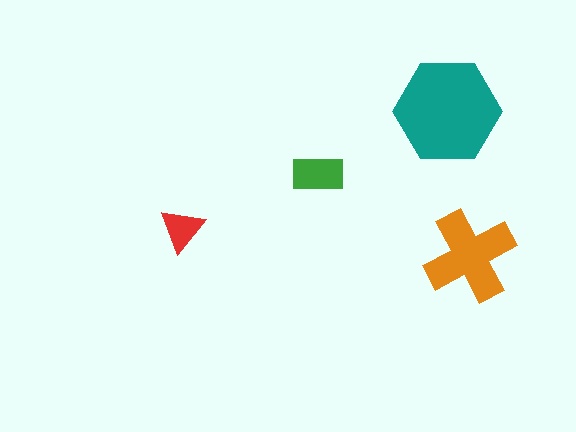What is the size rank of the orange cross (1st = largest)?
2nd.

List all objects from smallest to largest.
The red triangle, the green rectangle, the orange cross, the teal hexagon.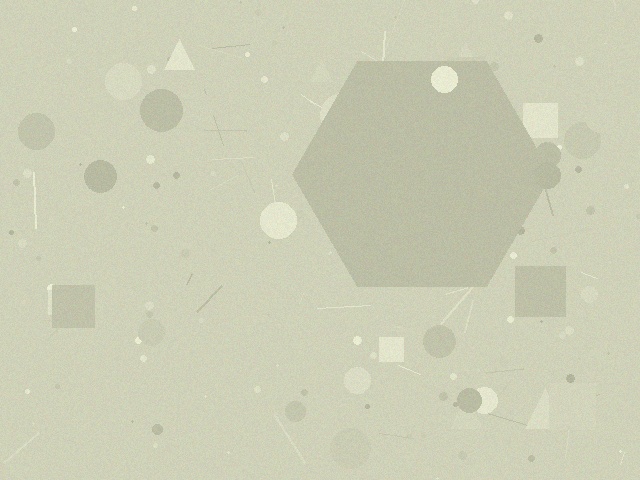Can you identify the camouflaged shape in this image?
The camouflaged shape is a hexagon.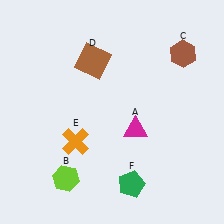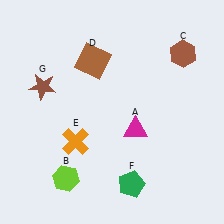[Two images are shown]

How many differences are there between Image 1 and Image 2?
There is 1 difference between the two images.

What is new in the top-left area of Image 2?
A brown star (G) was added in the top-left area of Image 2.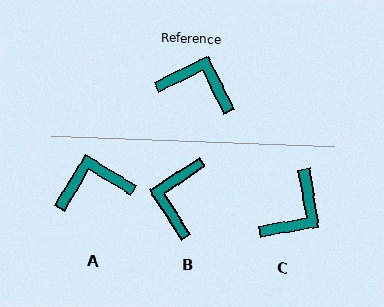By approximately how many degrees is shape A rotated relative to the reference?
Approximately 33 degrees counter-clockwise.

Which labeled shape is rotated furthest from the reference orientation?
C, about 107 degrees away.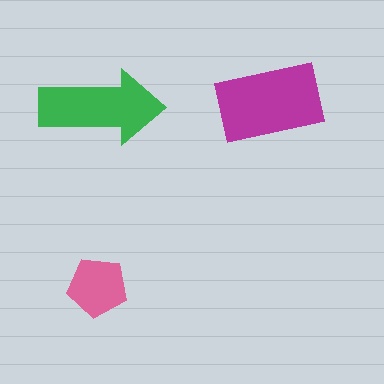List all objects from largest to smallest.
The magenta rectangle, the green arrow, the pink pentagon.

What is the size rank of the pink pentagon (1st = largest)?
3rd.